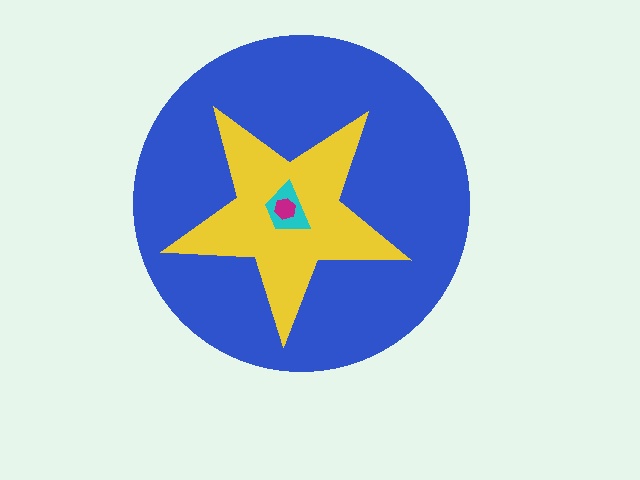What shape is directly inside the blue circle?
The yellow star.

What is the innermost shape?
The magenta hexagon.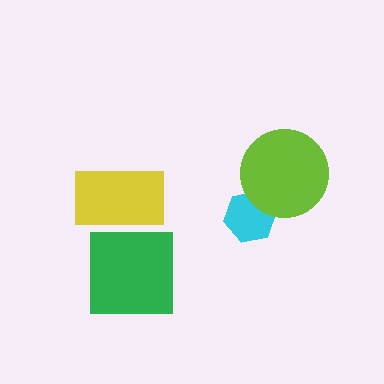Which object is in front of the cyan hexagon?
The lime circle is in front of the cyan hexagon.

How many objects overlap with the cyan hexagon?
1 object overlaps with the cyan hexagon.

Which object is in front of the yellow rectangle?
The green square is in front of the yellow rectangle.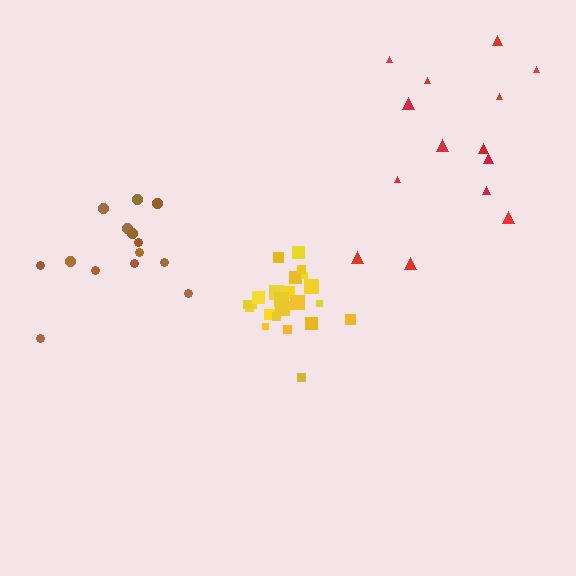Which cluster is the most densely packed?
Yellow.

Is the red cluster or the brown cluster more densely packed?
Brown.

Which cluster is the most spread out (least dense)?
Red.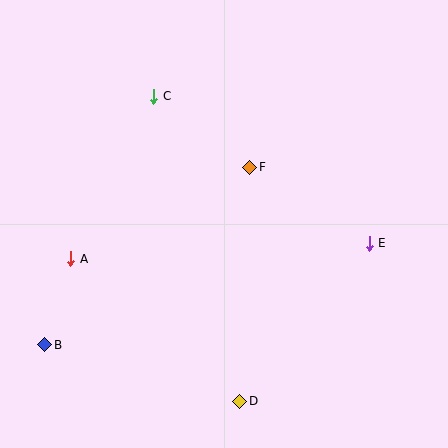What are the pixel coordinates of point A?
Point A is at (71, 259).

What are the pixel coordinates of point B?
Point B is at (45, 345).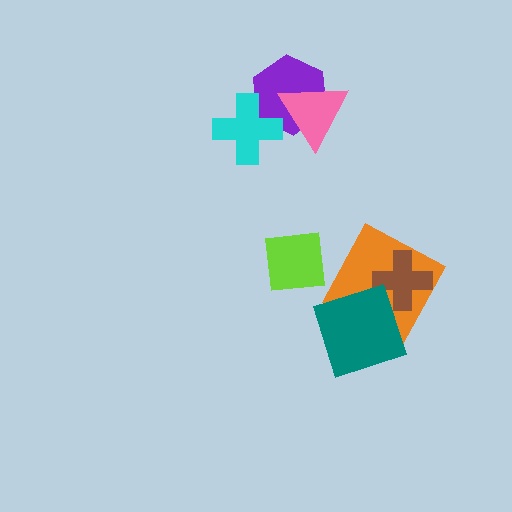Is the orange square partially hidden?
Yes, it is partially covered by another shape.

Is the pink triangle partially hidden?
Yes, it is partially covered by another shape.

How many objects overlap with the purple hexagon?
2 objects overlap with the purple hexagon.